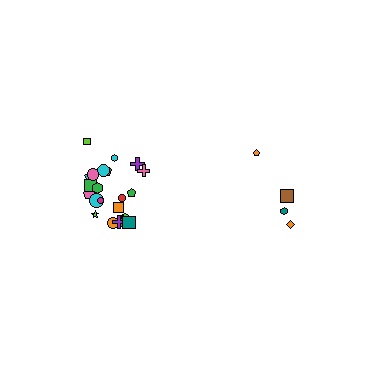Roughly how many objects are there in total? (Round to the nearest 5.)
Roughly 25 objects in total.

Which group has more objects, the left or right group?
The left group.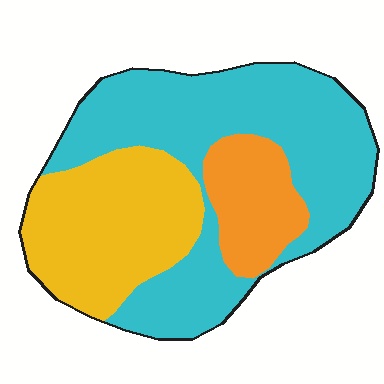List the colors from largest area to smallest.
From largest to smallest: cyan, yellow, orange.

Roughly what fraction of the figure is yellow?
Yellow covers about 30% of the figure.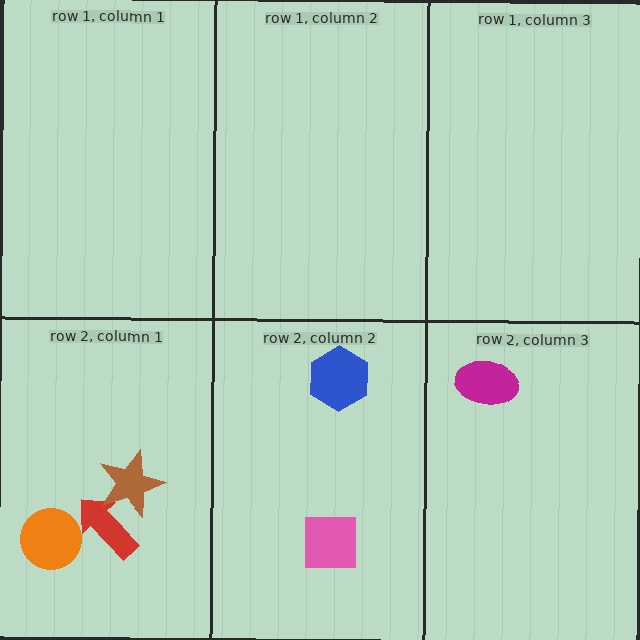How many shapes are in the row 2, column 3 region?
1.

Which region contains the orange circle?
The row 2, column 1 region.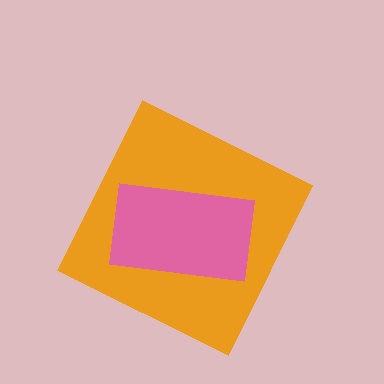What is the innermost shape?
The pink rectangle.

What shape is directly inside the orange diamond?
The pink rectangle.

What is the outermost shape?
The orange diamond.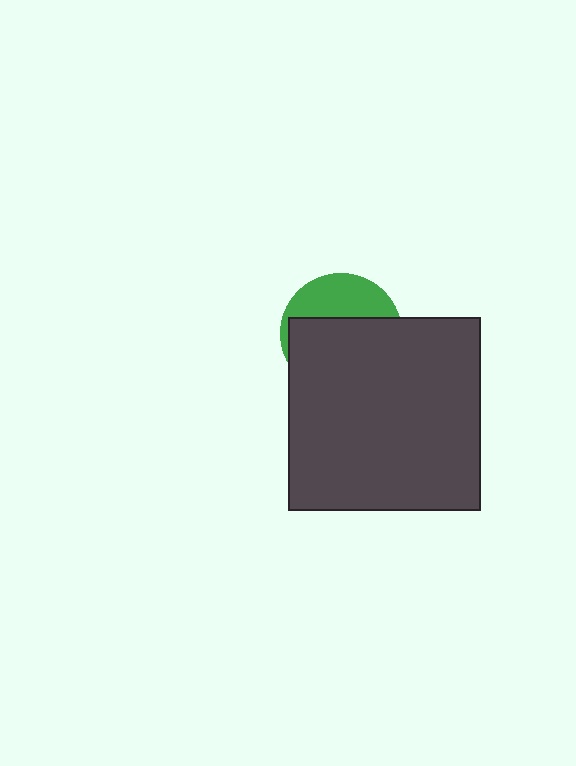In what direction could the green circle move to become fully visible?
The green circle could move up. That would shift it out from behind the dark gray square entirely.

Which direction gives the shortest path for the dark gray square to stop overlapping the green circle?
Moving down gives the shortest separation.